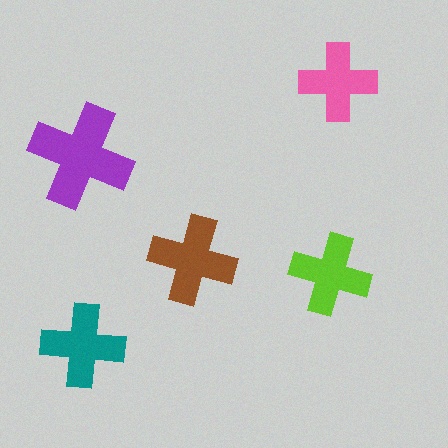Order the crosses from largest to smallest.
the purple one, the brown one, the teal one, the lime one, the pink one.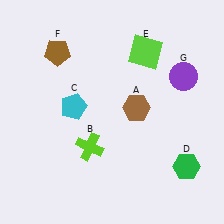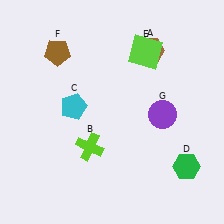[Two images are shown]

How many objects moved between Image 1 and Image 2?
2 objects moved between the two images.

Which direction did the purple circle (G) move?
The purple circle (G) moved down.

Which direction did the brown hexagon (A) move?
The brown hexagon (A) moved up.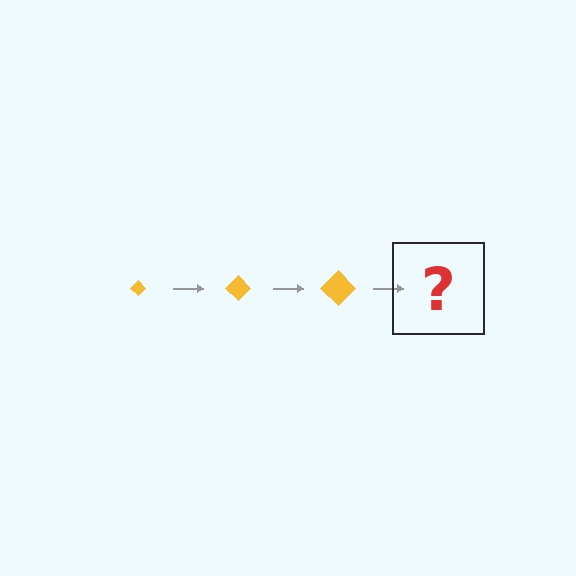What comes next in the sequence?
The next element should be a yellow diamond, larger than the previous one.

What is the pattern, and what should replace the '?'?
The pattern is that the diamond gets progressively larger each step. The '?' should be a yellow diamond, larger than the previous one.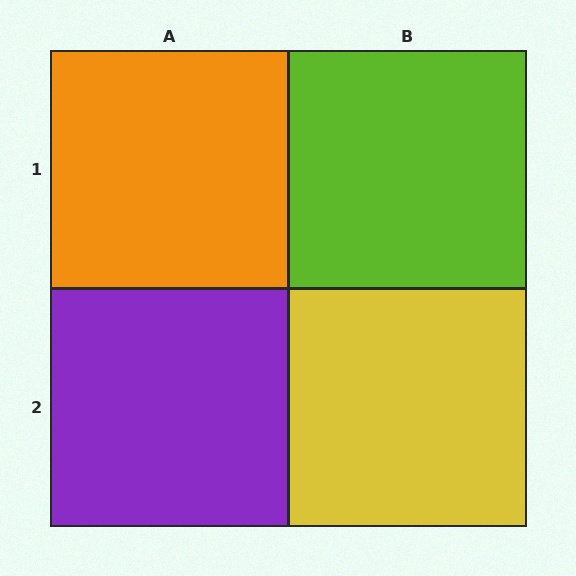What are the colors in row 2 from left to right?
Purple, yellow.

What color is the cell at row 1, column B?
Lime.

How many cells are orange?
1 cell is orange.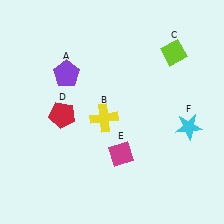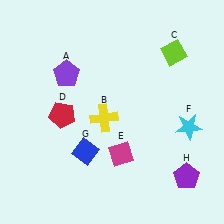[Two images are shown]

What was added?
A blue diamond (G), a purple pentagon (H) were added in Image 2.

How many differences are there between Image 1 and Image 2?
There are 2 differences between the two images.